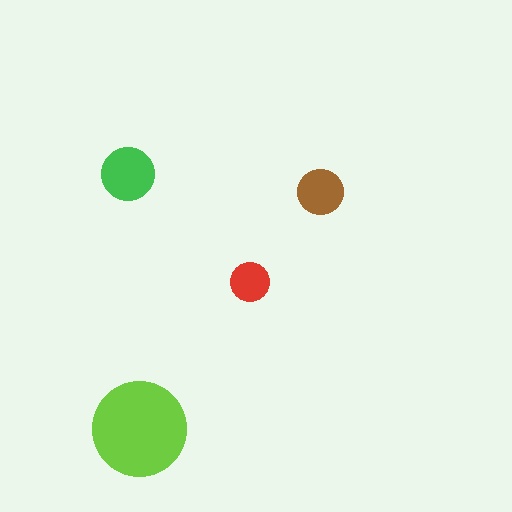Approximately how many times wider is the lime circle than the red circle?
About 2.5 times wider.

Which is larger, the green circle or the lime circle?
The lime one.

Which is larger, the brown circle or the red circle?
The brown one.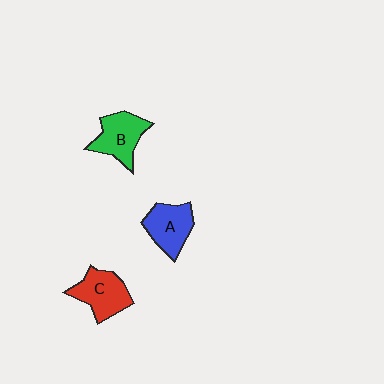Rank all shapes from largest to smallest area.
From largest to smallest: C (red), B (green), A (blue).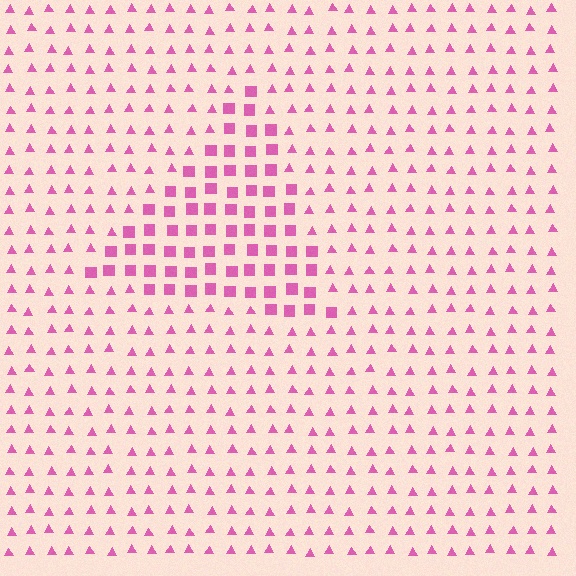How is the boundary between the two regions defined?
The boundary is defined by a change in element shape: squares inside vs. triangles outside. All elements share the same color and spacing.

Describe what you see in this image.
The image is filled with small pink elements arranged in a uniform grid. A triangle-shaped region contains squares, while the surrounding area contains triangles. The boundary is defined purely by the change in element shape.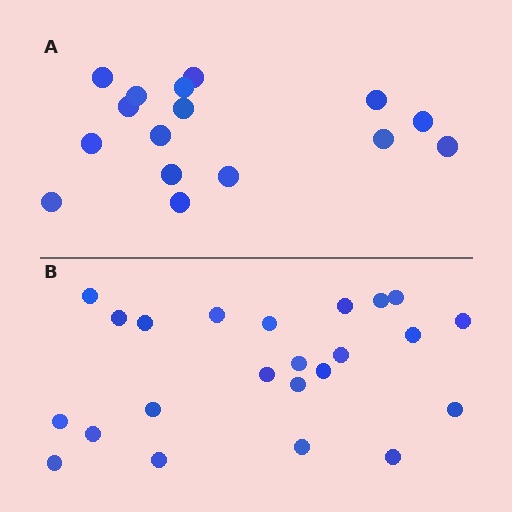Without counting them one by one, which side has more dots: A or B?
Region B (the bottom region) has more dots.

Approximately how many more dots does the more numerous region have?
Region B has roughly 8 or so more dots than region A.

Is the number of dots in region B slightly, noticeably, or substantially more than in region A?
Region B has noticeably more, but not dramatically so. The ratio is roughly 1.4 to 1.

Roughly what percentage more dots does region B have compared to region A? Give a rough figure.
About 45% more.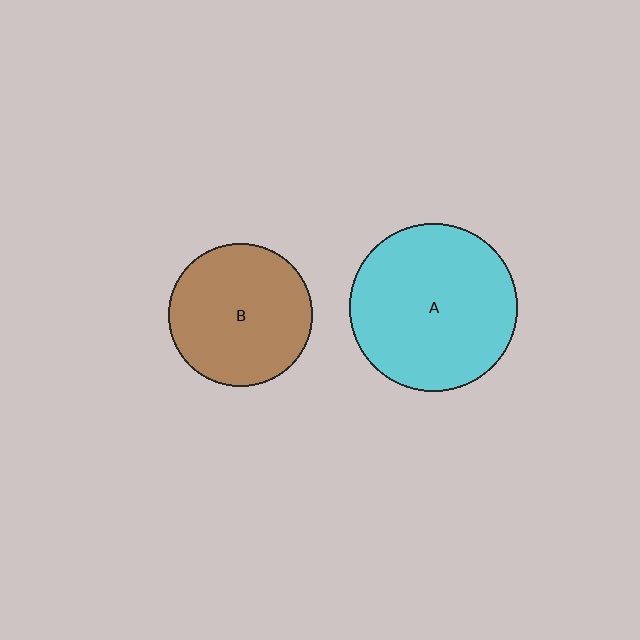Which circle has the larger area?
Circle A (cyan).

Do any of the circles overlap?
No, none of the circles overlap.